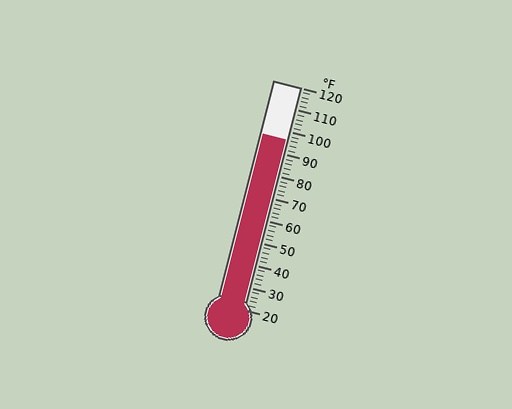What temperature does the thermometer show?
The thermometer shows approximately 96°F.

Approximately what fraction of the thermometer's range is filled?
The thermometer is filled to approximately 75% of its range.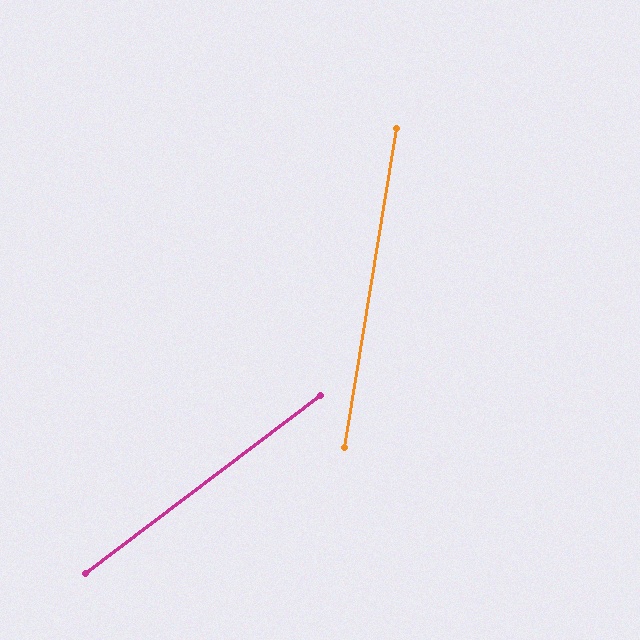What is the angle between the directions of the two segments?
Approximately 44 degrees.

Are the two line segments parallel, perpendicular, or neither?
Neither parallel nor perpendicular — they differ by about 44°.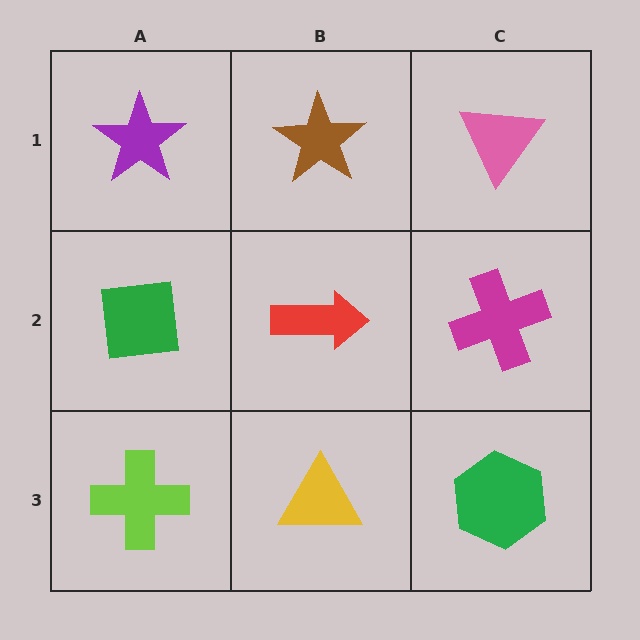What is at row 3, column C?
A green hexagon.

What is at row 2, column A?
A green square.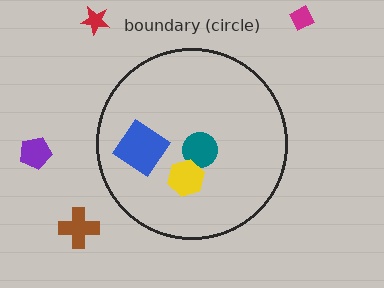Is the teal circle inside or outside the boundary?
Inside.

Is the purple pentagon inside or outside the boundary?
Outside.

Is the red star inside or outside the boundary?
Outside.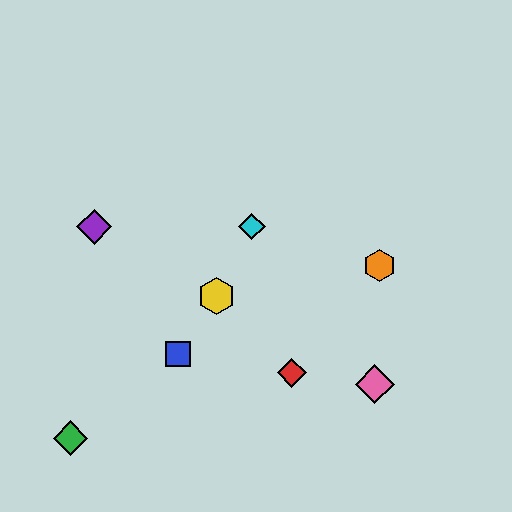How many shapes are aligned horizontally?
2 shapes (the purple diamond, the cyan diamond) are aligned horizontally.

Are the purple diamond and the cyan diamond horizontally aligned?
Yes, both are at y≈227.